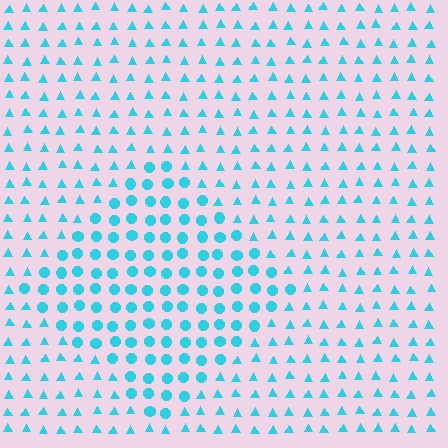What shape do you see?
I see a diamond.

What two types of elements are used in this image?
The image uses circles inside the diamond region and triangles outside it.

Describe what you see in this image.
The image is filled with small cyan elements arranged in a uniform grid. A diamond-shaped region contains circles, while the surrounding area contains triangles. The boundary is defined purely by the change in element shape.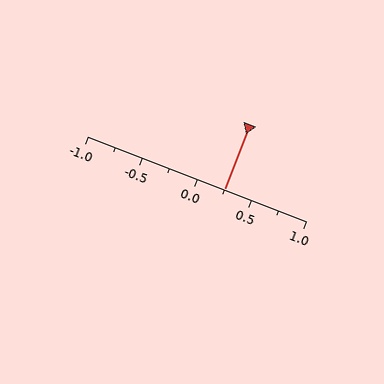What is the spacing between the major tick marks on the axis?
The major ticks are spaced 0.5 apart.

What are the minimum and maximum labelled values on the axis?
The axis runs from -1.0 to 1.0.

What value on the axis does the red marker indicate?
The marker indicates approximately 0.25.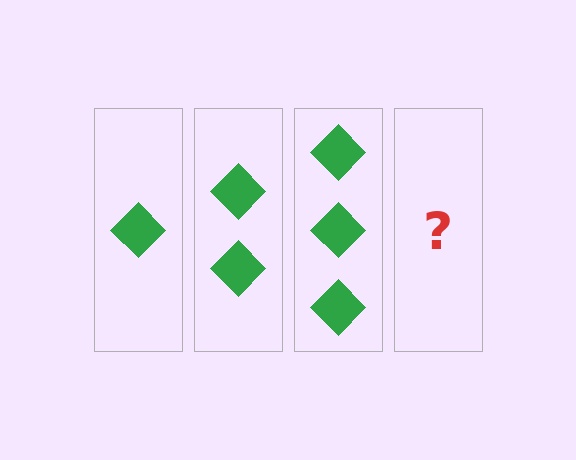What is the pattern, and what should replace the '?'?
The pattern is that each step adds one more diamond. The '?' should be 4 diamonds.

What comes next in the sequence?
The next element should be 4 diamonds.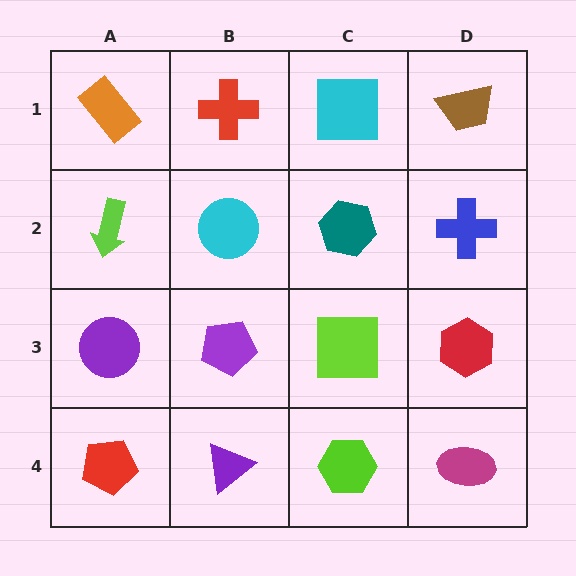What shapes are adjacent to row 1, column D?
A blue cross (row 2, column D), a cyan square (row 1, column C).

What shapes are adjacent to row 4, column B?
A purple pentagon (row 3, column B), a red pentagon (row 4, column A), a lime hexagon (row 4, column C).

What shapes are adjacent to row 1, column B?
A cyan circle (row 2, column B), an orange rectangle (row 1, column A), a cyan square (row 1, column C).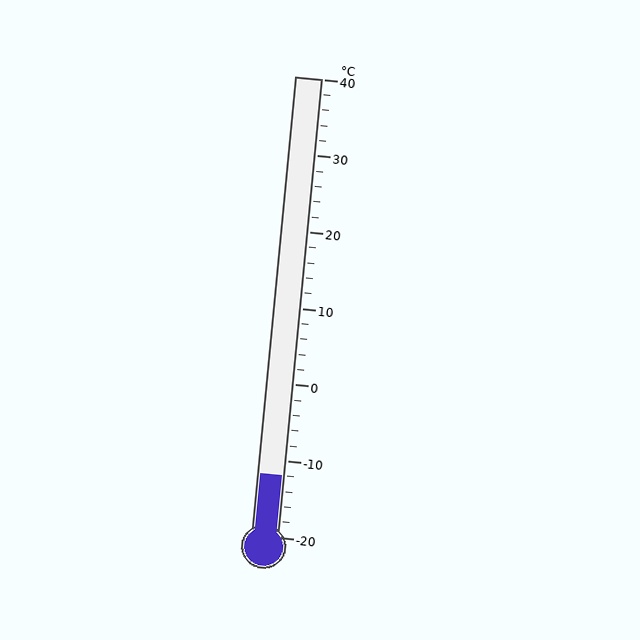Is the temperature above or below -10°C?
The temperature is below -10°C.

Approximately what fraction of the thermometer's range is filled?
The thermometer is filled to approximately 15% of its range.